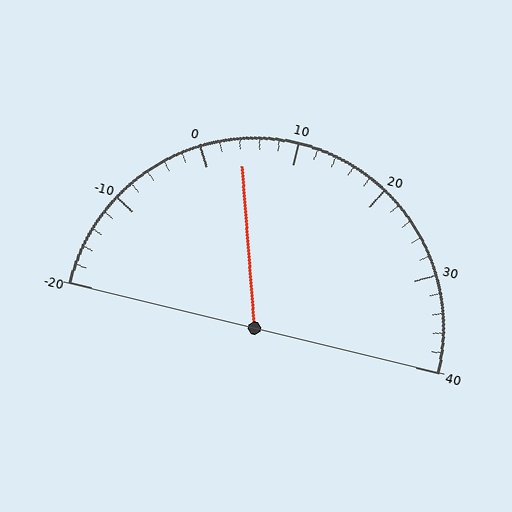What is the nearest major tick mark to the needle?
The nearest major tick mark is 0.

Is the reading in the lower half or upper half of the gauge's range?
The reading is in the lower half of the range (-20 to 40).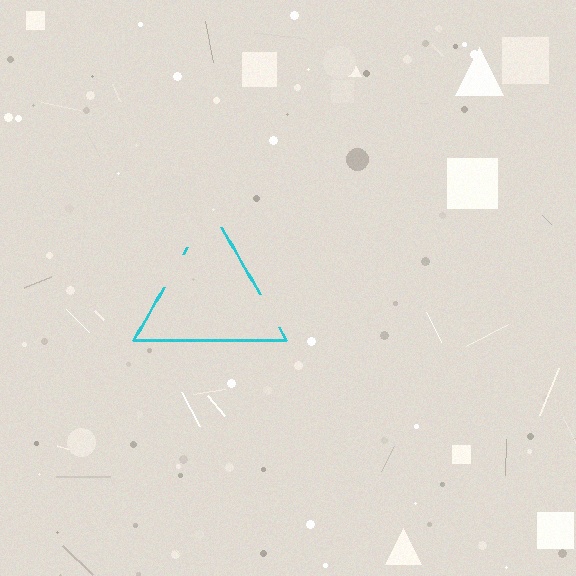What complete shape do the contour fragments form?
The contour fragments form a triangle.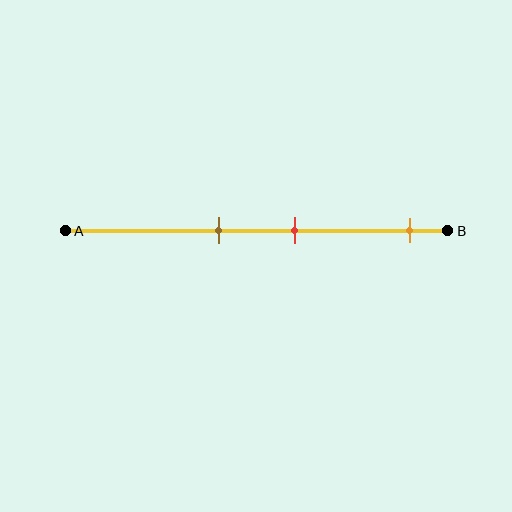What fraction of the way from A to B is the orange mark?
The orange mark is approximately 90% (0.9) of the way from A to B.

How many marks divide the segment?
There are 3 marks dividing the segment.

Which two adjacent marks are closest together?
The brown and red marks are the closest adjacent pair.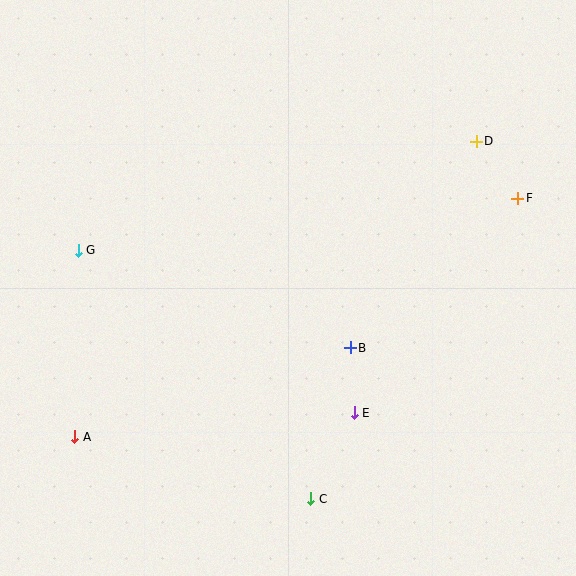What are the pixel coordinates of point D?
Point D is at (476, 141).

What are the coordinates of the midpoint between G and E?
The midpoint between G and E is at (216, 332).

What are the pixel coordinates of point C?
Point C is at (311, 499).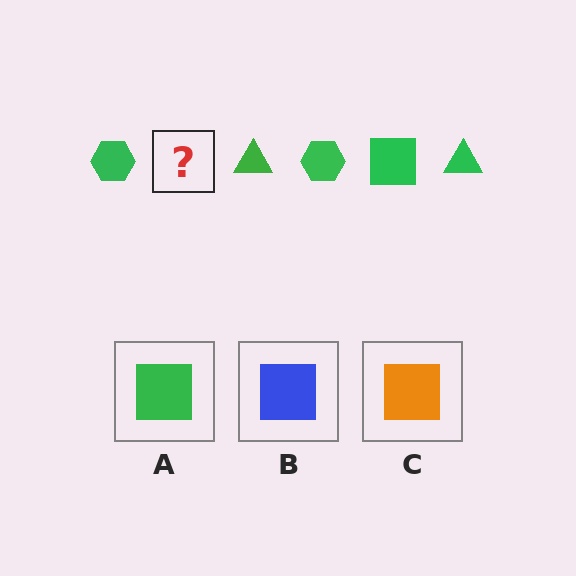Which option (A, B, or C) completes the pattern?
A.